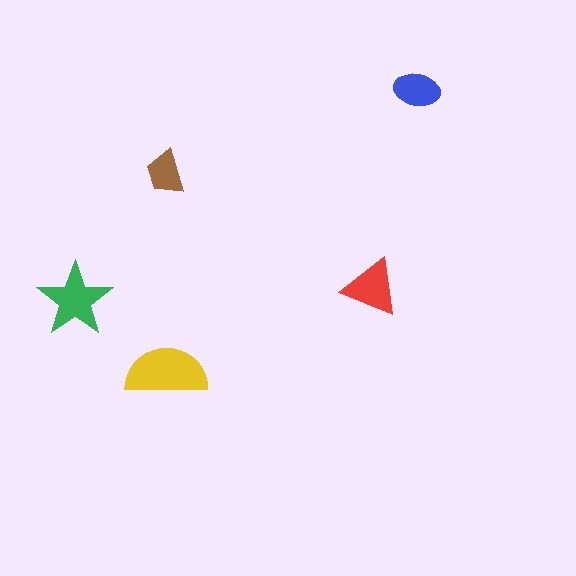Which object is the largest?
The yellow semicircle.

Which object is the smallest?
The brown trapezoid.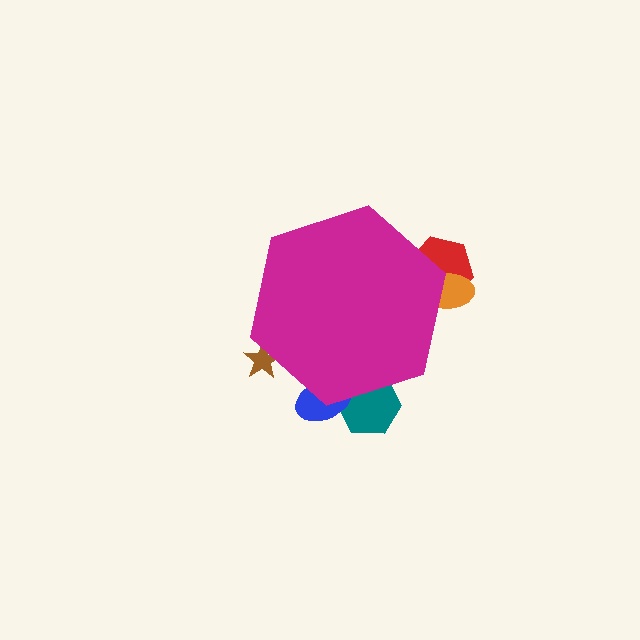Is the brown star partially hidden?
Yes, the brown star is partially hidden behind the magenta hexagon.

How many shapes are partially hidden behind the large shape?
5 shapes are partially hidden.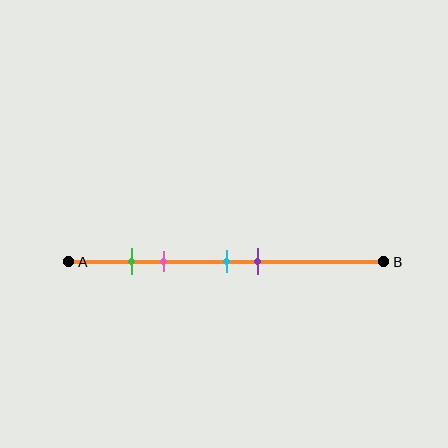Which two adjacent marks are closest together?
The green and pink marks are the closest adjacent pair.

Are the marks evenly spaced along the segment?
No, the marks are not evenly spaced.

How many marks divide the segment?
There are 4 marks dividing the segment.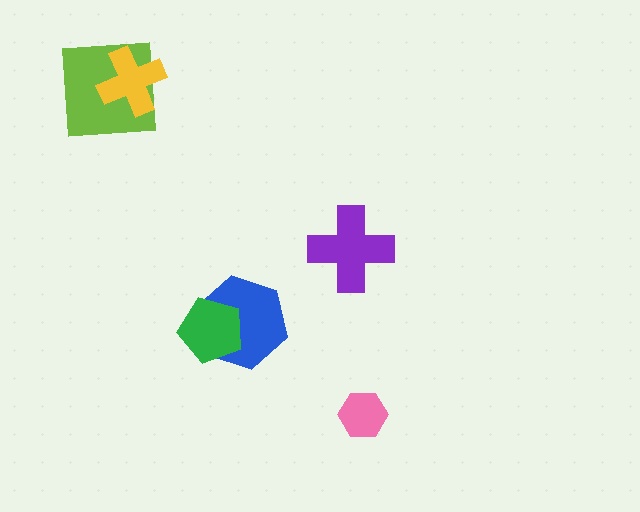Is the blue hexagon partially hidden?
Yes, it is partially covered by another shape.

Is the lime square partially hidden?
Yes, it is partially covered by another shape.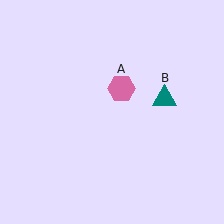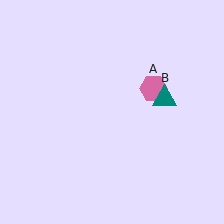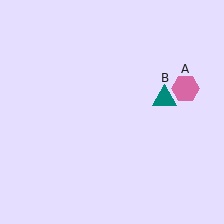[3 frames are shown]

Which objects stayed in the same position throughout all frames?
Teal triangle (object B) remained stationary.